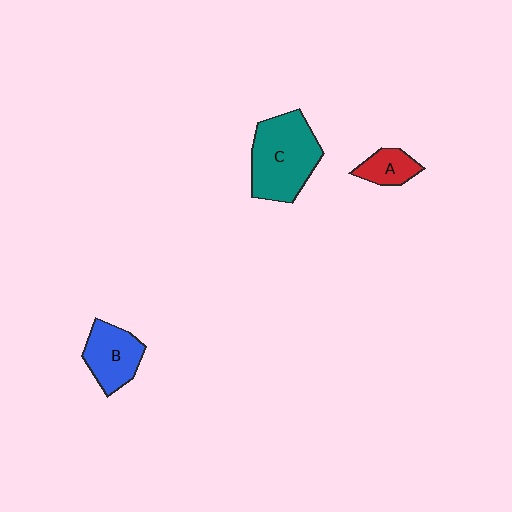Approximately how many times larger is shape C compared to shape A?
Approximately 2.7 times.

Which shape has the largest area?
Shape C (teal).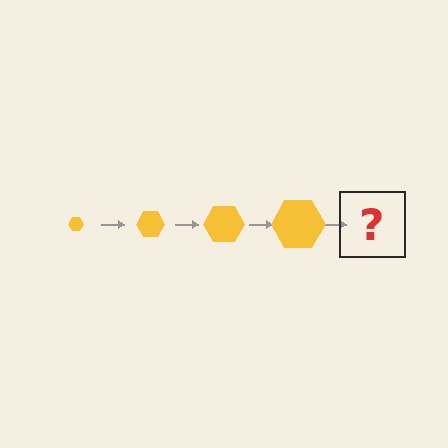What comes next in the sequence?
The next element should be a yellow hexagon, larger than the previous one.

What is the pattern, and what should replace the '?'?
The pattern is that the hexagon gets progressively larger each step. The '?' should be a yellow hexagon, larger than the previous one.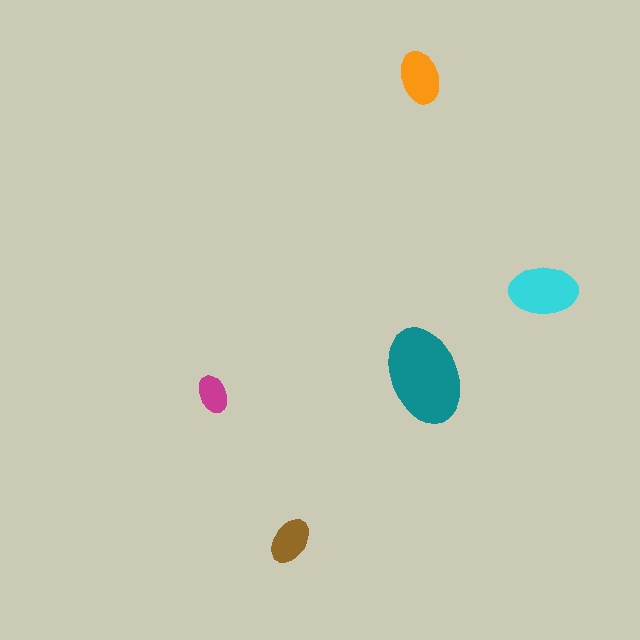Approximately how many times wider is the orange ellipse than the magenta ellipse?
About 1.5 times wider.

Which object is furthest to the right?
The cyan ellipse is rightmost.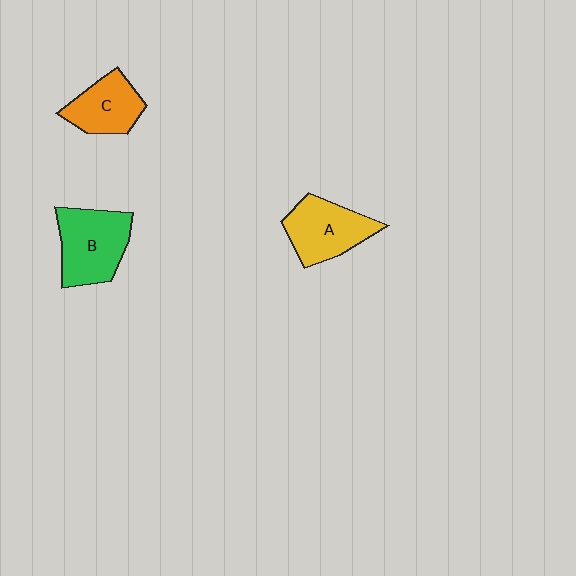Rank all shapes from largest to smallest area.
From largest to smallest: B (green), A (yellow), C (orange).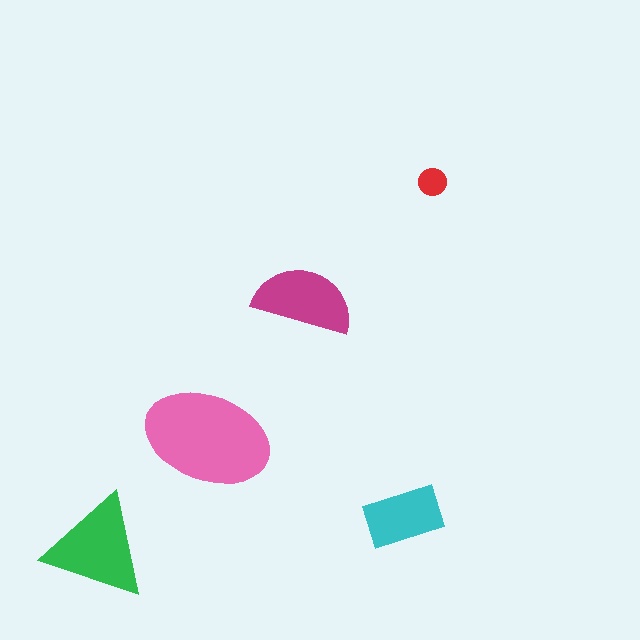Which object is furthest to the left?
The green triangle is leftmost.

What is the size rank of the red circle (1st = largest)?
5th.